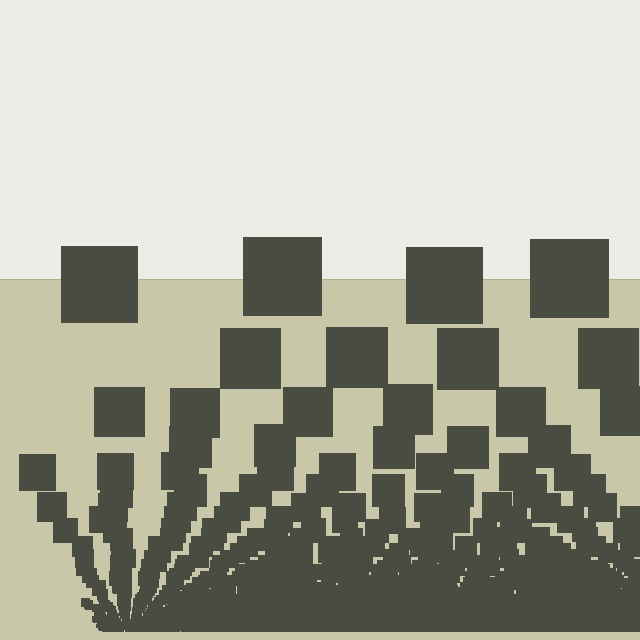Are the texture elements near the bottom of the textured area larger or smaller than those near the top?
Smaller. The gradient is inverted — elements near the bottom are smaller and denser.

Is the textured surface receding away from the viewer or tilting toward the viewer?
The surface appears to tilt toward the viewer. Texture elements get larger and sparser toward the top.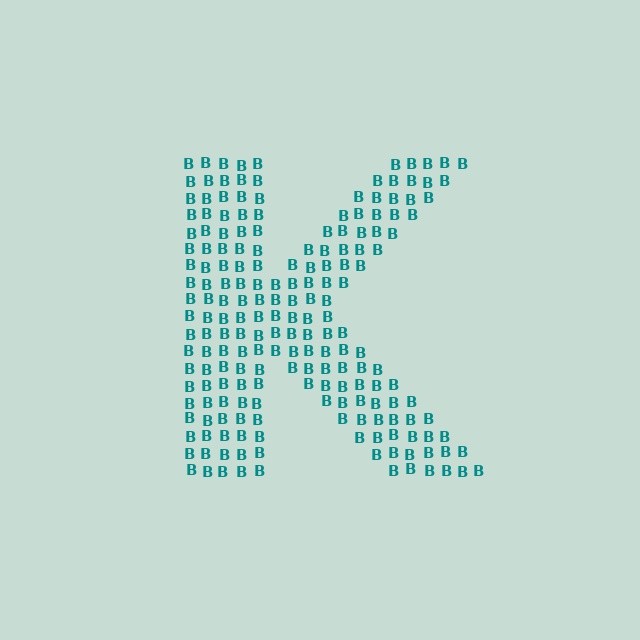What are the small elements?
The small elements are letter B's.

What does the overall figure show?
The overall figure shows the letter K.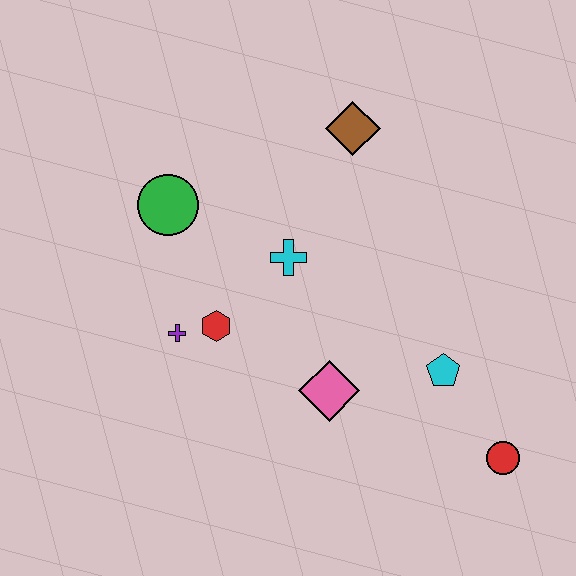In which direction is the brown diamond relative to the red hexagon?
The brown diamond is above the red hexagon.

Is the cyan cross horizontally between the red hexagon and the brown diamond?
Yes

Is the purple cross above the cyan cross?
No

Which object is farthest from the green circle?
The red circle is farthest from the green circle.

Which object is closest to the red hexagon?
The purple cross is closest to the red hexagon.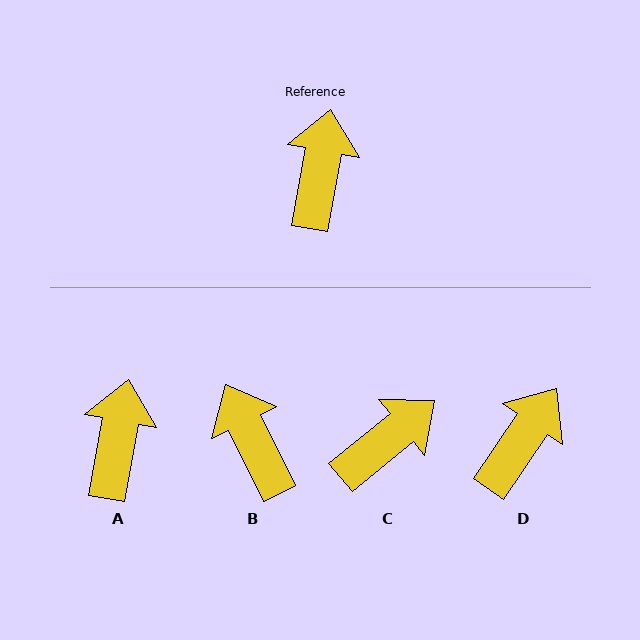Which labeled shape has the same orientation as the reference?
A.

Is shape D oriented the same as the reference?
No, it is off by about 24 degrees.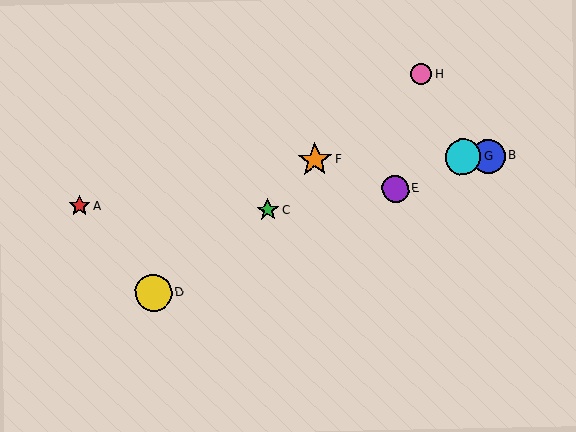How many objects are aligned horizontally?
3 objects (B, F, G) are aligned horizontally.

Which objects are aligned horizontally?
Objects B, F, G are aligned horizontally.